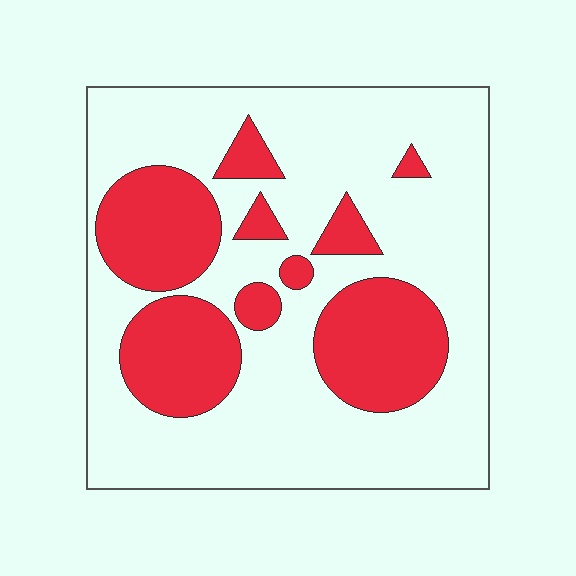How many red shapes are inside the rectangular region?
9.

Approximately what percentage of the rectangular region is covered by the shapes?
Approximately 30%.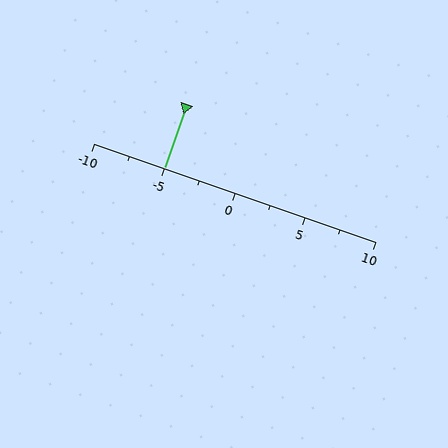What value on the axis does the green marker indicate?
The marker indicates approximately -5.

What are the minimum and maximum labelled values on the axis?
The axis runs from -10 to 10.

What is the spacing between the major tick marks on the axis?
The major ticks are spaced 5 apart.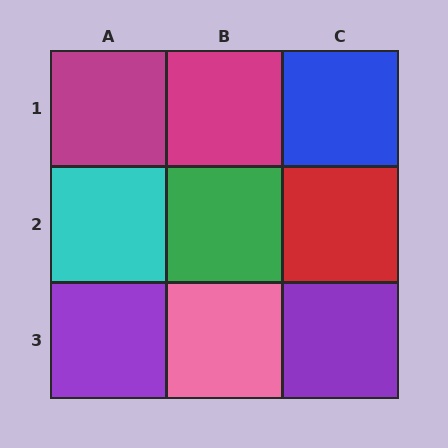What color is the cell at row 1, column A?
Magenta.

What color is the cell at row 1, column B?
Magenta.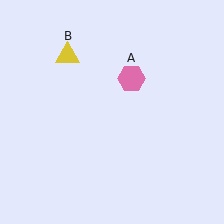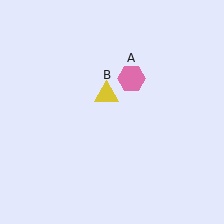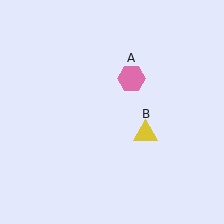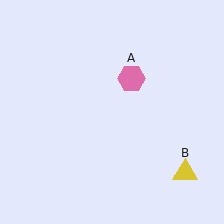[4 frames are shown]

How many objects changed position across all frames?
1 object changed position: yellow triangle (object B).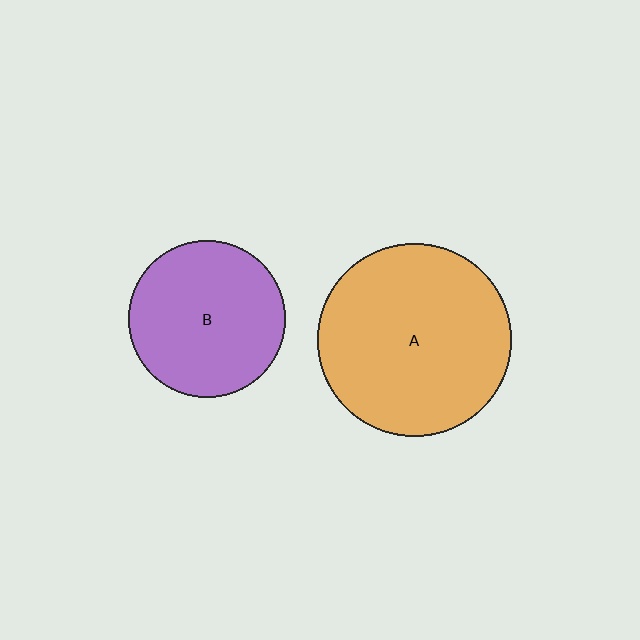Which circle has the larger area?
Circle A (orange).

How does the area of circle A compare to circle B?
Approximately 1.5 times.